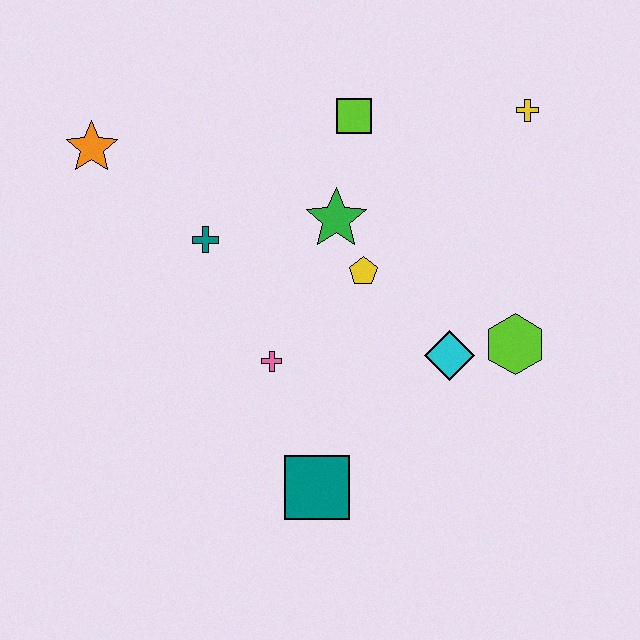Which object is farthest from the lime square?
The teal square is farthest from the lime square.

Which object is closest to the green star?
The yellow pentagon is closest to the green star.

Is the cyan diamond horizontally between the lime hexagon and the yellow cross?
No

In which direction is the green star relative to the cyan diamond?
The green star is above the cyan diamond.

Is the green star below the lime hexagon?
No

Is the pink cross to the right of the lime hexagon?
No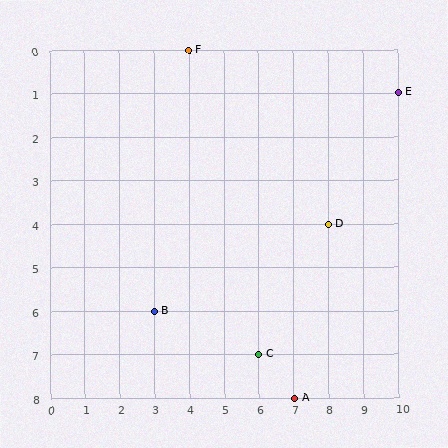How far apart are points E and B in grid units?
Points E and B are 7 columns and 5 rows apart (about 8.6 grid units diagonally).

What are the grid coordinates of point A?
Point A is at grid coordinates (7, 8).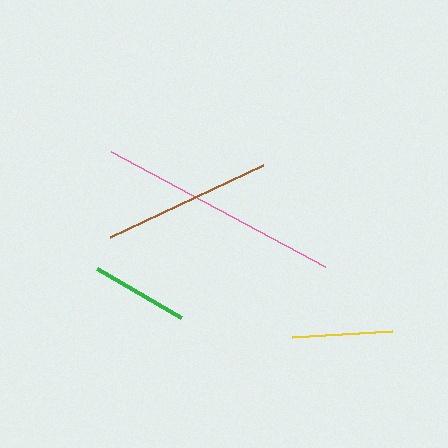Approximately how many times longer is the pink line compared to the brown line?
The pink line is approximately 1.4 times the length of the brown line.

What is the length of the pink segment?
The pink segment is approximately 243 pixels long.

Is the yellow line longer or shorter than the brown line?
The brown line is longer than the yellow line.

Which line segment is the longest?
The pink line is the longest at approximately 243 pixels.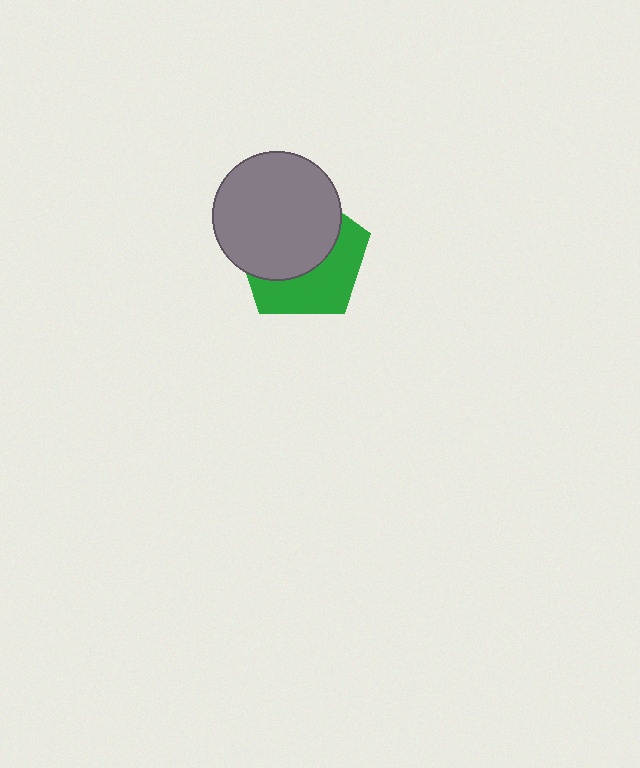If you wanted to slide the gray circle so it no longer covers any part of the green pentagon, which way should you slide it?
Slide it toward the upper-left — that is the most direct way to separate the two shapes.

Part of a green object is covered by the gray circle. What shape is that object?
It is a pentagon.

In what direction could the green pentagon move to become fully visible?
The green pentagon could move toward the lower-right. That would shift it out from behind the gray circle entirely.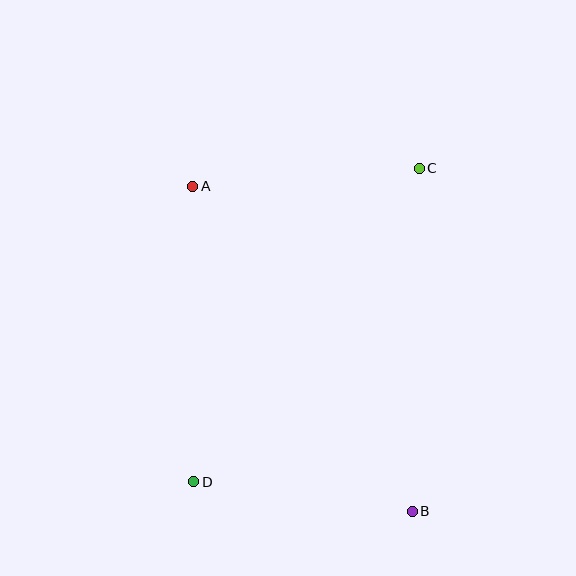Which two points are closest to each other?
Points B and D are closest to each other.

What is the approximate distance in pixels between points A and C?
The distance between A and C is approximately 228 pixels.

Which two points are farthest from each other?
Points A and B are farthest from each other.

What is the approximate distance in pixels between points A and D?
The distance between A and D is approximately 296 pixels.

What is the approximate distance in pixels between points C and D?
The distance between C and D is approximately 387 pixels.